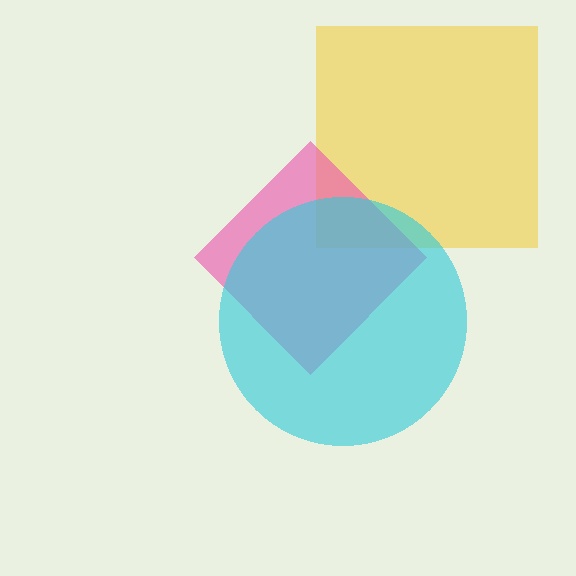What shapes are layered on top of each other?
The layered shapes are: a yellow square, a pink diamond, a cyan circle.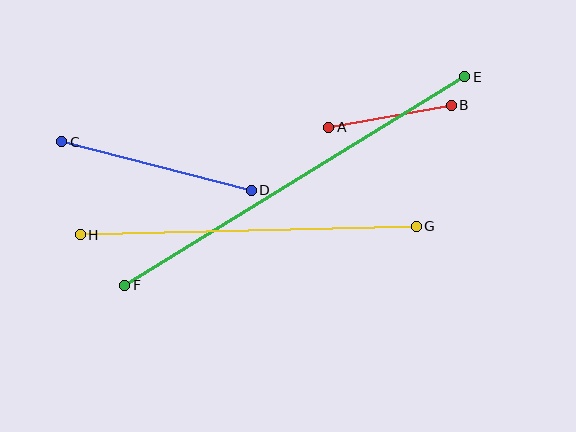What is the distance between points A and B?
The distance is approximately 125 pixels.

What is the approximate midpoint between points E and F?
The midpoint is at approximately (295, 181) pixels.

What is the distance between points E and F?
The distance is approximately 399 pixels.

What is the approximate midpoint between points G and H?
The midpoint is at approximately (248, 231) pixels.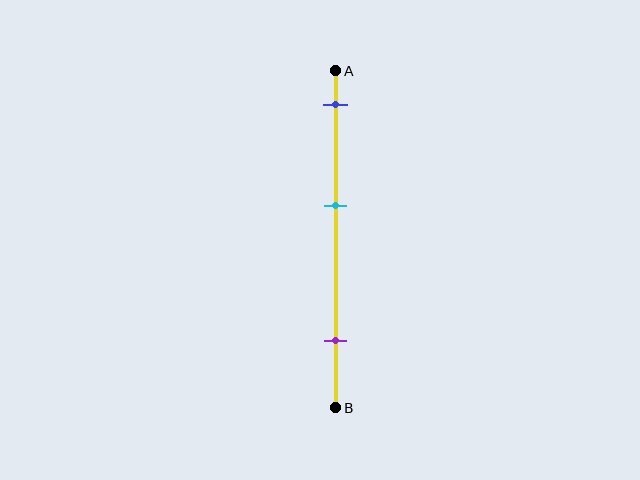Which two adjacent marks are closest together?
The blue and cyan marks are the closest adjacent pair.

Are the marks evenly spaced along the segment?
Yes, the marks are approximately evenly spaced.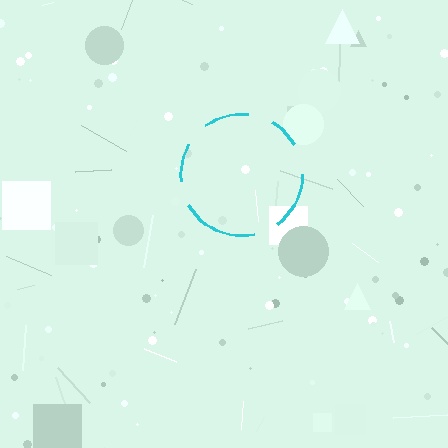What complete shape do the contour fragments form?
The contour fragments form a circle.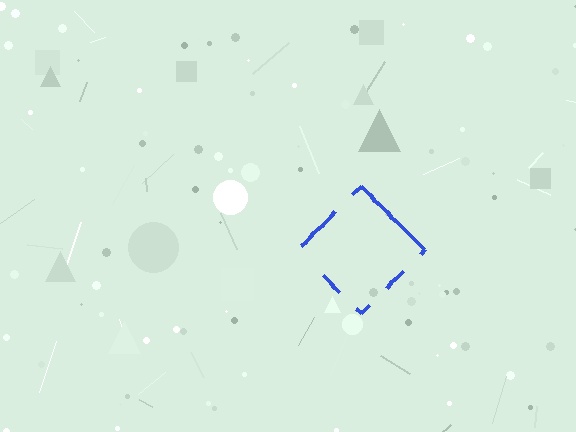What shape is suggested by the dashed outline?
The dashed outline suggests a diamond.